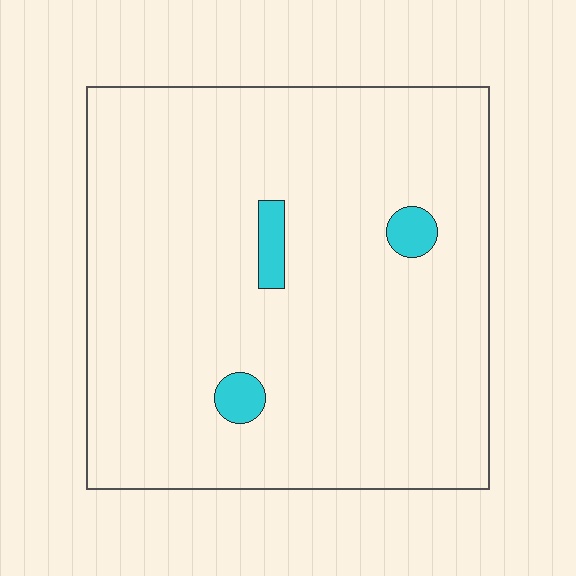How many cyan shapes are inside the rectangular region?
3.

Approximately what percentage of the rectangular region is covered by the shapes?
Approximately 5%.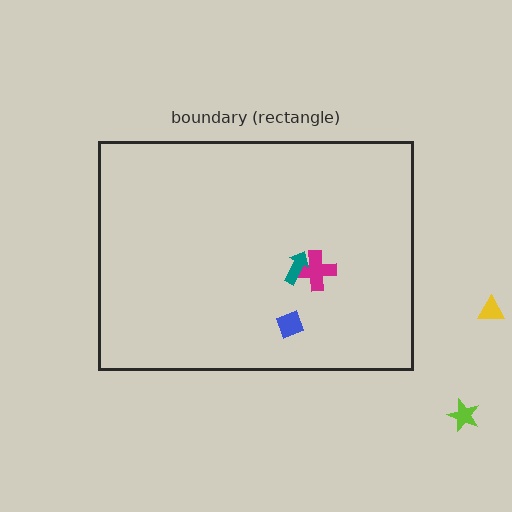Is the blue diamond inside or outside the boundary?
Inside.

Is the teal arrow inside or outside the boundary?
Inside.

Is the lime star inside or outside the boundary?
Outside.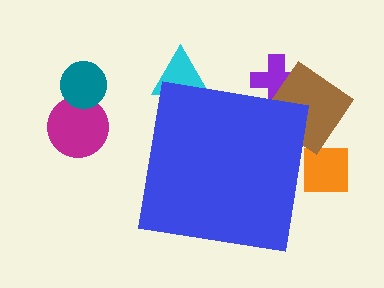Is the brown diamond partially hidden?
Yes, the brown diamond is partially hidden behind the blue square.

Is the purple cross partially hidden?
Yes, the purple cross is partially hidden behind the blue square.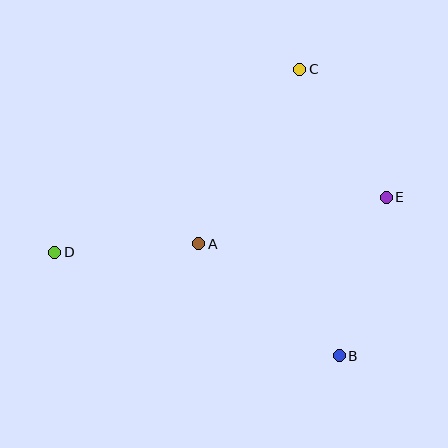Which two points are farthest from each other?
Points D and E are farthest from each other.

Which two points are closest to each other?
Points A and D are closest to each other.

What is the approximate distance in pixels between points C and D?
The distance between C and D is approximately 306 pixels.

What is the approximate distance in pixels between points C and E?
The distance between C and E is approximately 155 pixels.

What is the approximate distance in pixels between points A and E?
The distance between A and E is approximately 193 pixels.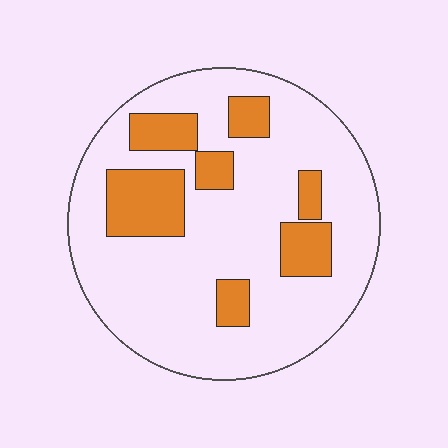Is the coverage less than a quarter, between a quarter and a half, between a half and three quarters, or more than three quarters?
Less than a quarter.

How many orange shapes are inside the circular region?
7.